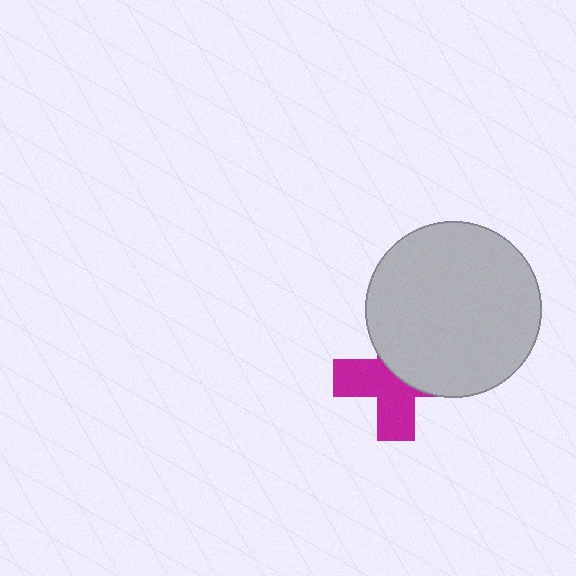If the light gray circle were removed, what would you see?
You would see the complete magenta cross.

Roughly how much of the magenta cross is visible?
About half of it is visible (roughly 53%).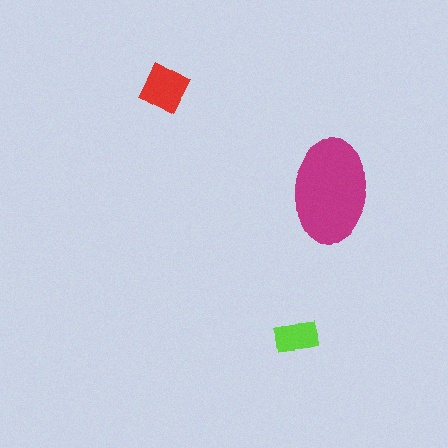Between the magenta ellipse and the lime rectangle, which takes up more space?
The magenta ellipse.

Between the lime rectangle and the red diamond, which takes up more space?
The red diamond.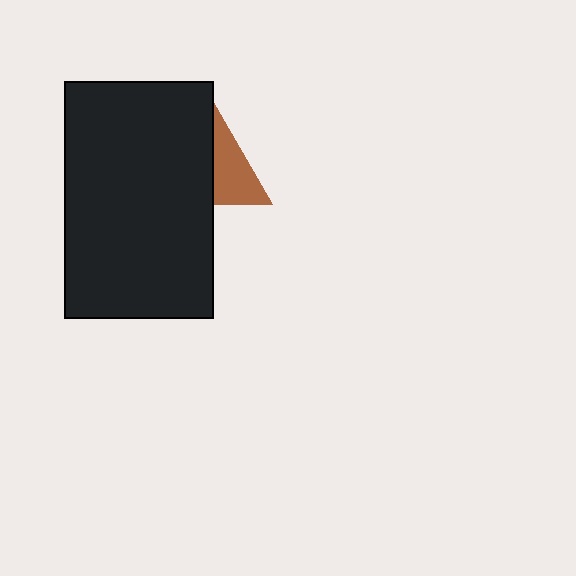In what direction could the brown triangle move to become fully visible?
The brown triangle could move right. That would shift it out from behind the black rectangle entirely.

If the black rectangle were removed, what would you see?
You would see the complete brown triangle.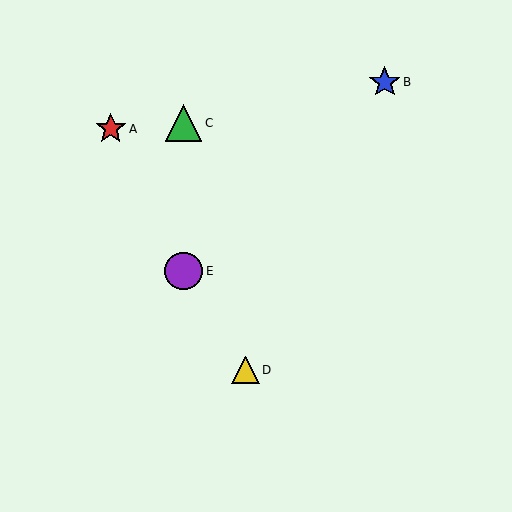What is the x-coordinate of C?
Object C is at x≈184.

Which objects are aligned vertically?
Objects C, E are aligned vertically.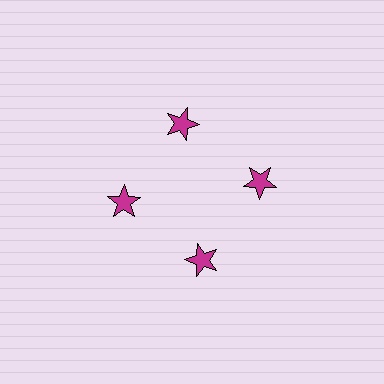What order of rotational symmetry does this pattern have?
This pattern has 4-fold rotational symmetry.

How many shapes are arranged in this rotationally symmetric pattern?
There are 4 shapes, arranged in 4 groups of 1.